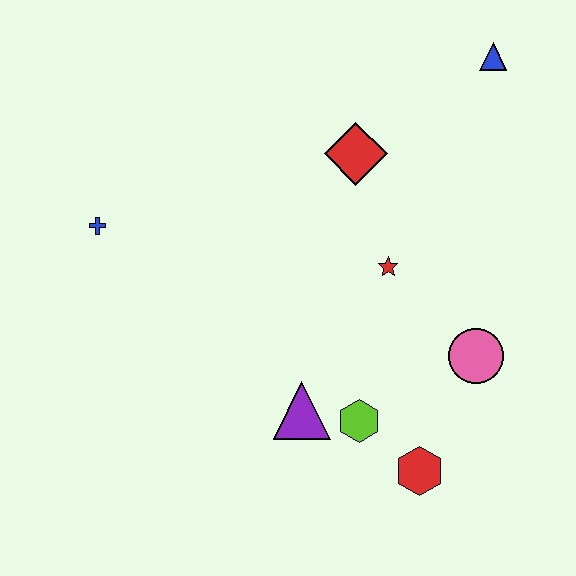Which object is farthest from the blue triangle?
The blue cross is farthest from the blue triangle.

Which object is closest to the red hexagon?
The lime hexagon is closest to the red hexagon.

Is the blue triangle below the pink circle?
No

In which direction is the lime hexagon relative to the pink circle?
The lime hexagon is to the left of the pink circle.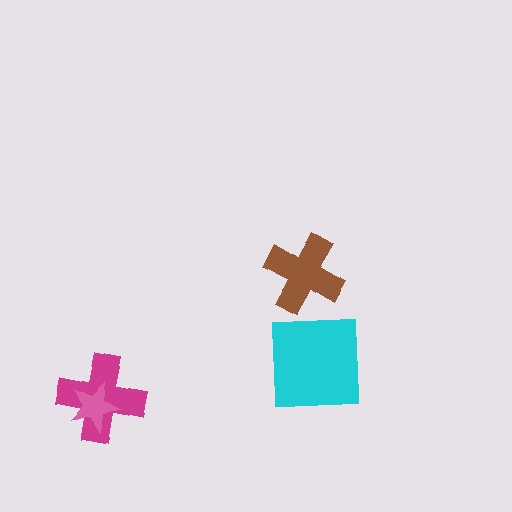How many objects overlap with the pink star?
1 object overlaps with the pink star.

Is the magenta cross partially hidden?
Yes, it is partially covered by another shape.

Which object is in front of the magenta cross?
The pink star is in front of the magenta cross.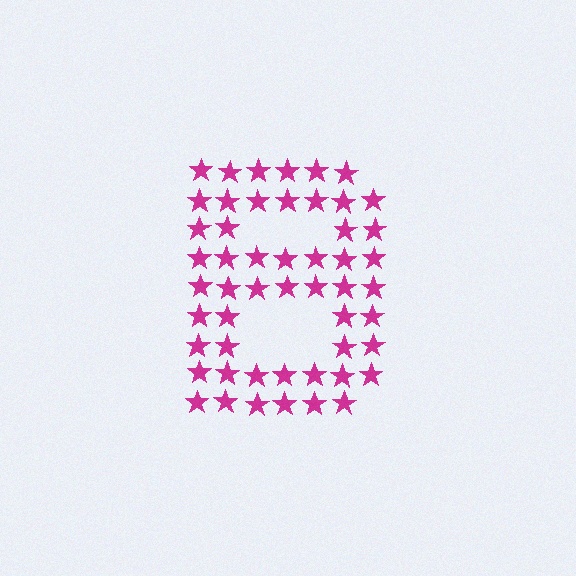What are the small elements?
The small elements are stars.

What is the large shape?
The large shape is the letter B.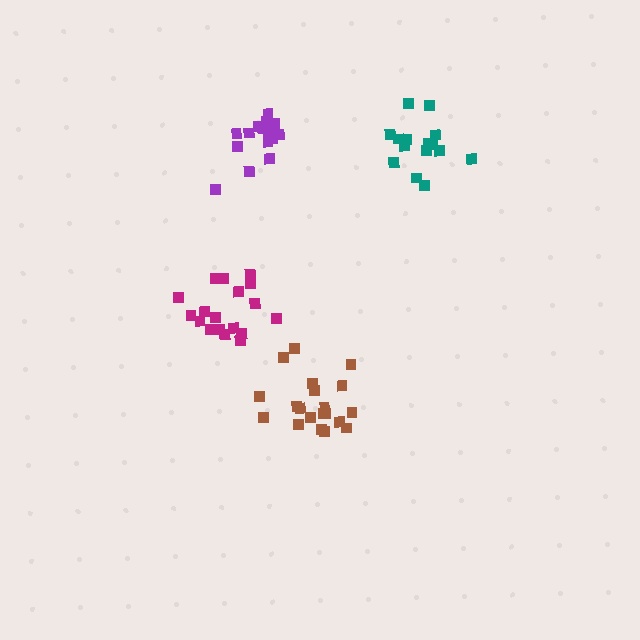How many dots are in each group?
Group 1: 20 dots, Group 2: 18 dots, Group 3: 17 dots, Group 4: 15 dots (70 total).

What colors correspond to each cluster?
The clusters are colored: brown, magenta, purple, teal.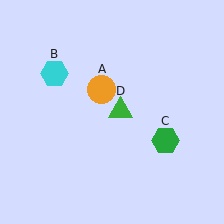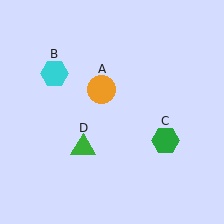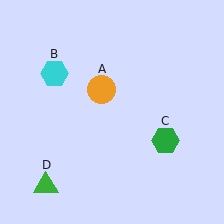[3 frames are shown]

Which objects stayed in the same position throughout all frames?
Orange circle (object A) and cyan hexagon (object B) and green hexagon (object C) remained stationary.